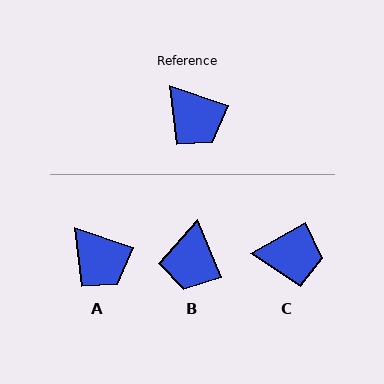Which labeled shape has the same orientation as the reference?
A.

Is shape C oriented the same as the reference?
No, it is off by about 49 degrees.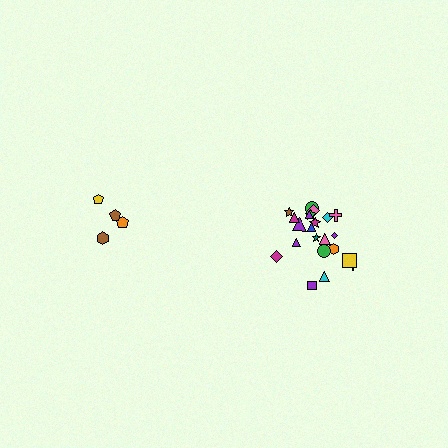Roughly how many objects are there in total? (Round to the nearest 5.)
Roughly 25 objects in total.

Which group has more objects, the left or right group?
The right group.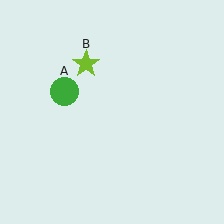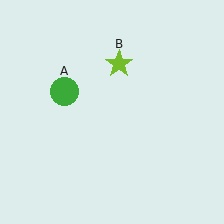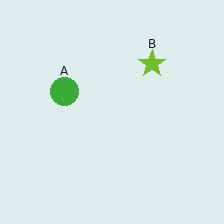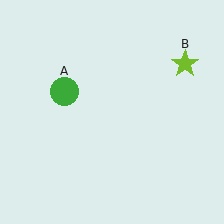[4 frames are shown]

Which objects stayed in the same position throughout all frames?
Green circle (object A) remained stationary.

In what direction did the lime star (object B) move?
The lime star (object B) moved right.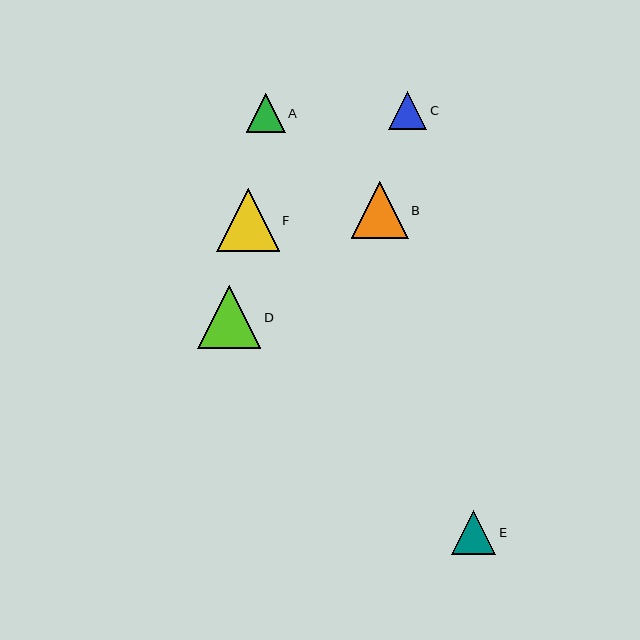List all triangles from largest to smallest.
From largest to smallest: D, F, B, E, A, C.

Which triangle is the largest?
Triangle D is the largest with a size of approximately 63 pixels.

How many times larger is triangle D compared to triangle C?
Triangle D is approximately 1.7 times the size of triangle C.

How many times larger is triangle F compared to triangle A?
Triangle F is approximately 1.6 times the size of triangle A.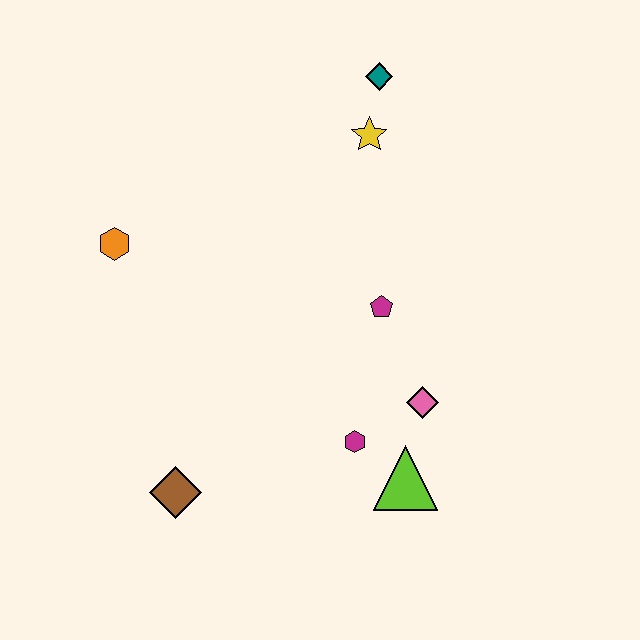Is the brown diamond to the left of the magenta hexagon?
Yes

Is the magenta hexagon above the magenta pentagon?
No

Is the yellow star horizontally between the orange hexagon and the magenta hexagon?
No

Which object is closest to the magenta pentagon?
The pink diamond is closest to the magenta pentagon.